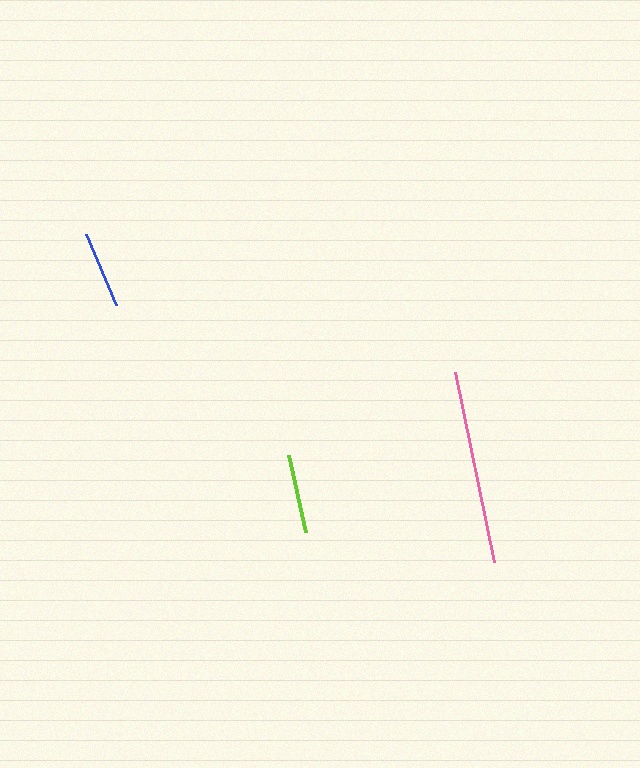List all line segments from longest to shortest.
From longest to shortest: pink, lime, blue.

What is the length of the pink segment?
The pink segment is approximately 195 pixels long.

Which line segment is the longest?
The pink line is the longest at approximately 195 pixels.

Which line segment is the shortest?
The blue line is the shortest at approximately 77 pixels.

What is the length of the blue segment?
The blue segment is approximately 77 pixels long.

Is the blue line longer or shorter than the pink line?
The pink line is longer than the blue line.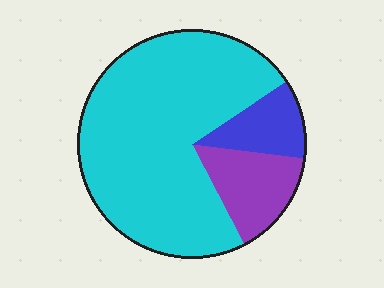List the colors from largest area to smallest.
From largest to smallest: cyan, purple, blue.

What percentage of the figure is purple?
Purple takes up less than a quarter of the figure.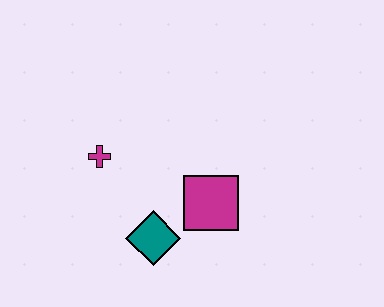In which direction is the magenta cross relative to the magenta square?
The magenta cross is to the left of the magenta square.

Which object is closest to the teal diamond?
The magenta square is closest to the teal diamond.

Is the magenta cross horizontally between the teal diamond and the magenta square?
No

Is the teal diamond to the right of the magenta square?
No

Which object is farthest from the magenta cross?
The magenta square is farthest from the magenta cross.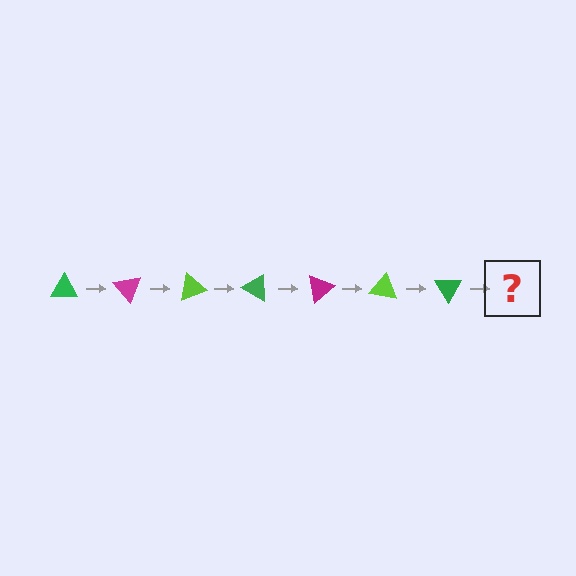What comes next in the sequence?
The next element should be a magenta triangle, rotated 350 degrees from the start.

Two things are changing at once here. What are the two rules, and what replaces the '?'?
The two rules are that it rotates 50 degrees each step and the color cycles through green, magenta, and lime. The '?' should be a magenta triangle, rotated 350 degrees from the start.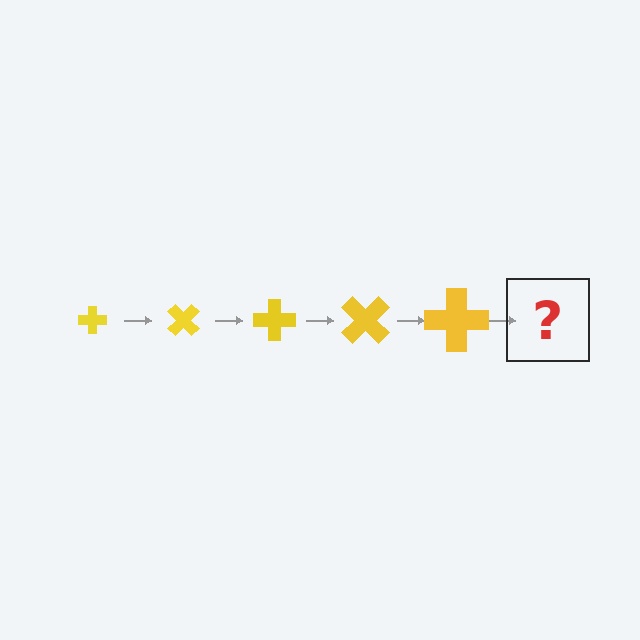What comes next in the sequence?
The next element should be a cross, larger than the previous one and rotated 225 degrees from the start.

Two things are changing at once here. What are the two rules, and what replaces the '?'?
The two rules are that the cross grows larger each step and it rotates 45 degrees each step. The '?' should be a cross, larger than the previous one and rotated 225 degrees from the start.